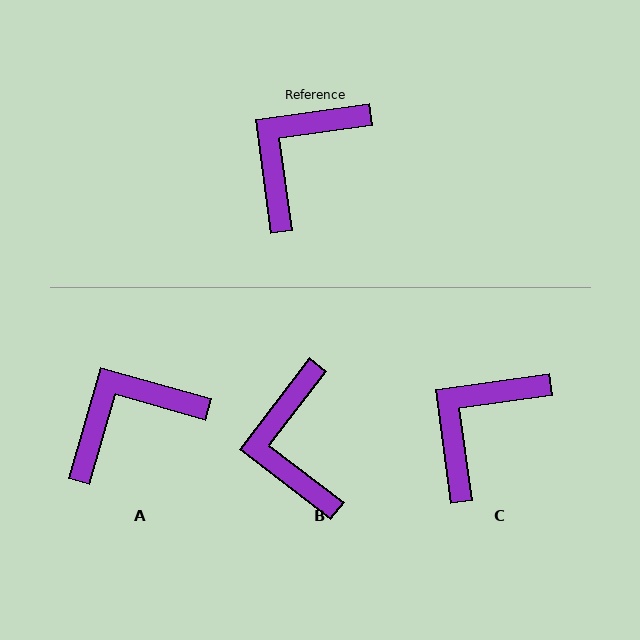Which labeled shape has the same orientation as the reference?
C.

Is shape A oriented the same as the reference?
No, it is off by about 23 degrees.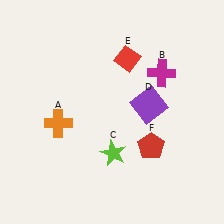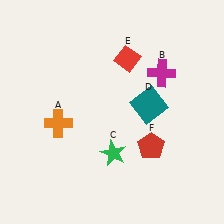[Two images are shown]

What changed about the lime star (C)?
In Image 1, C is lime. In Image 2, it changed to green.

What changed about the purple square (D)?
In Image 1, D is purple. In Image 2, it changed to teal.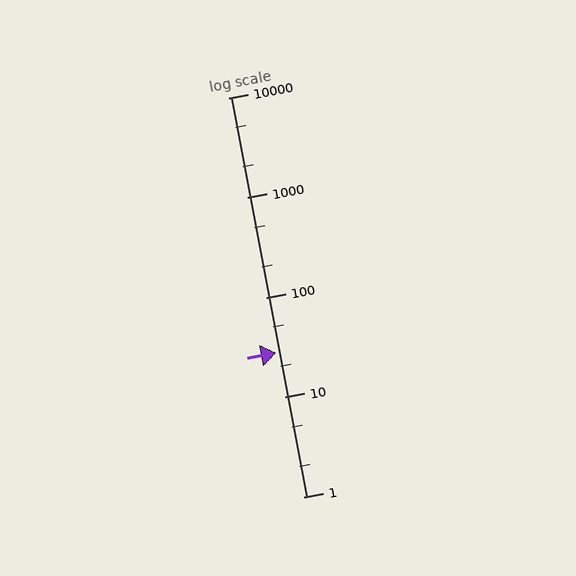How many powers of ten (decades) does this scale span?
The scale spans 4 decades, from 1 to 10000.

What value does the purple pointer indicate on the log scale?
The pointer indicates approximately 28.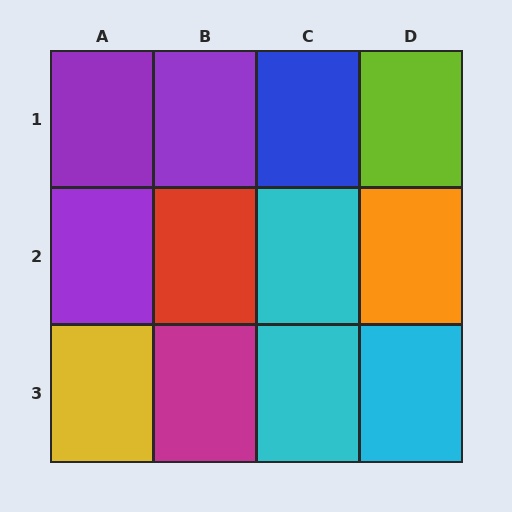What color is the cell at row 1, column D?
Lime.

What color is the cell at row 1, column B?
Purple.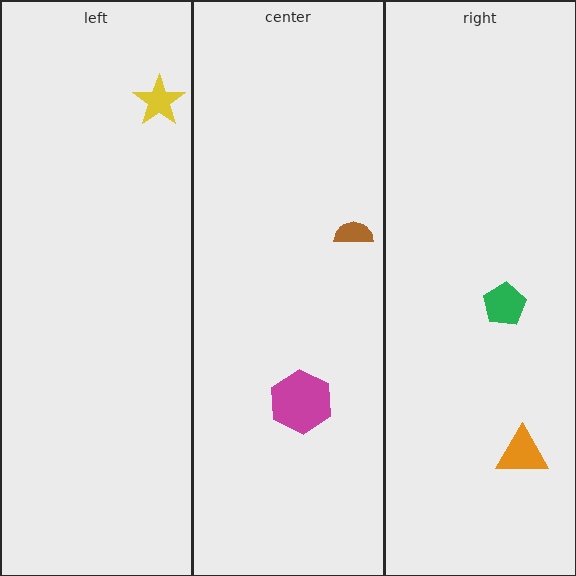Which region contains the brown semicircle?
The center region.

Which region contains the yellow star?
The left region.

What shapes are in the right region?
The green pentagon, the orange triangle.